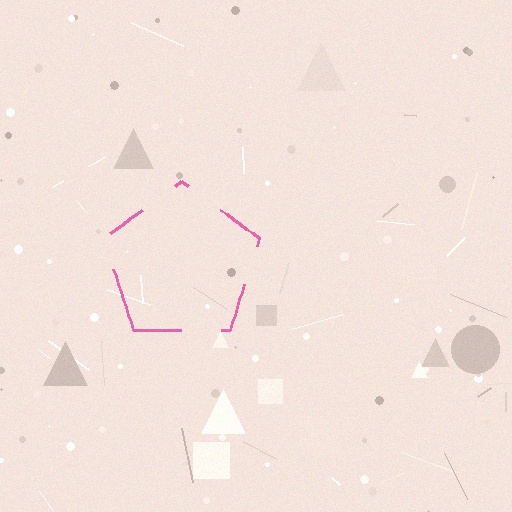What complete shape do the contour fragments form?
The contour fragments form a pentagon.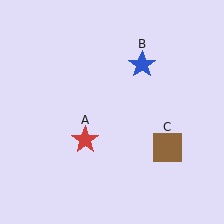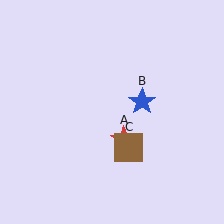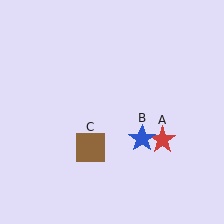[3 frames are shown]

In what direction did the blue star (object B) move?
The blue star (object B) moved down.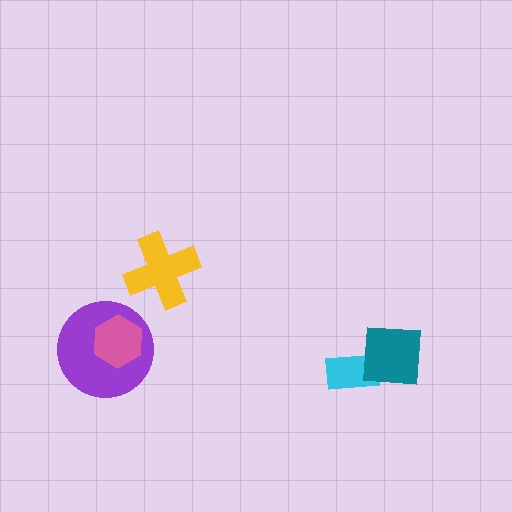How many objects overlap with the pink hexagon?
1 object overlaps with the pink hexagon.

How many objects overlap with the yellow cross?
0 objects overlap with the yellow cross.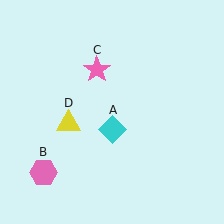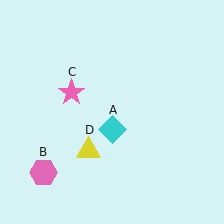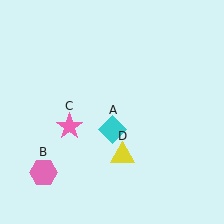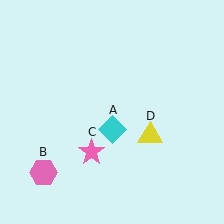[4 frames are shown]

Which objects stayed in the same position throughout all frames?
Cyan diamond (object A) and pink hexagon (object B) remained stationary.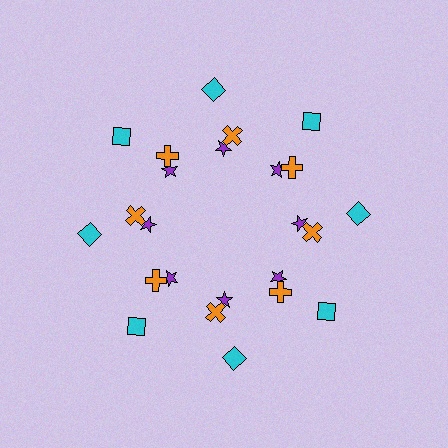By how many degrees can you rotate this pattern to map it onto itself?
The pattern maps onto itself every 45 degrees of rotation.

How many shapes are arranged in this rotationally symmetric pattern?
There are 24 shapes, arranged in 8 groups of 3.